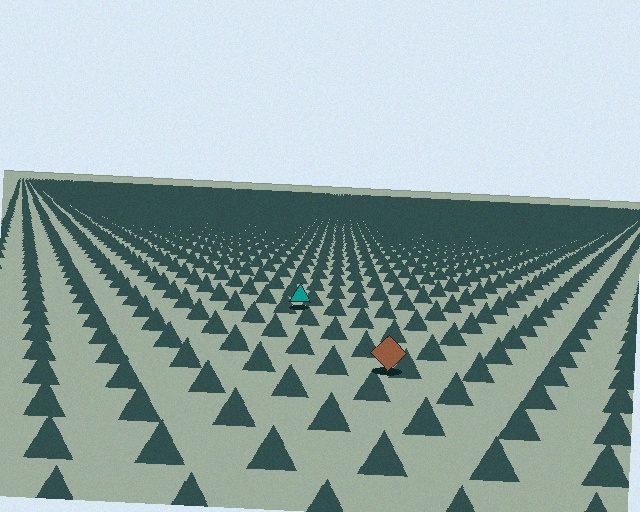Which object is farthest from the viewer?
The teal triangle is farthest from the viewer. It appears smaller and the ground texture around it is denser.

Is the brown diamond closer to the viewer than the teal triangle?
Yes. The brown diamond is closer — you can tell from the texture gradient: the ground texture is coarser near it.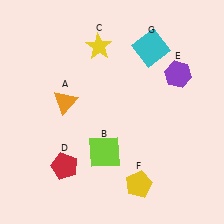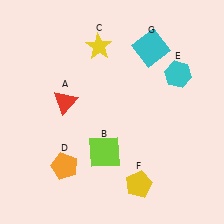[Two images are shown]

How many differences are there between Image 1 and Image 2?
There are 3 differences between the two images.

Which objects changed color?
A changed from orange to red. D changed from red to orange. E changed from purple to cyan.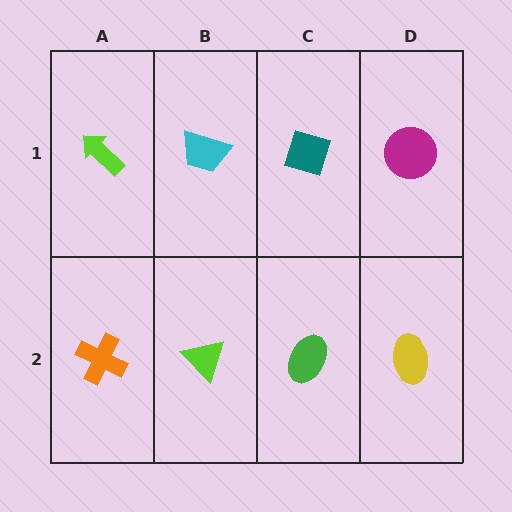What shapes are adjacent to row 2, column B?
A cyan trapezoid (row 1, column B), an orange cross (row 2, column A), a green ellipse (row 2, column C).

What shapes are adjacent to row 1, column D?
A yellow ellipse (row 2, column D), a teal diamond (row 1, column C).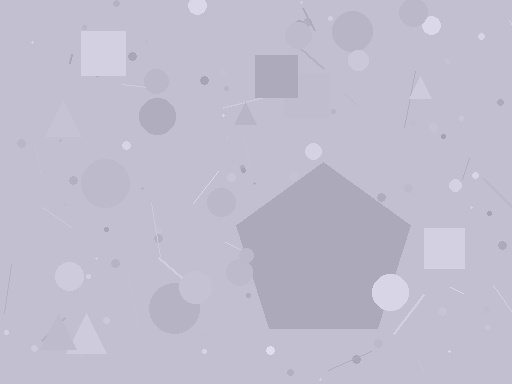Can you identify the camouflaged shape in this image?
The camouflaged shape is a pentagon.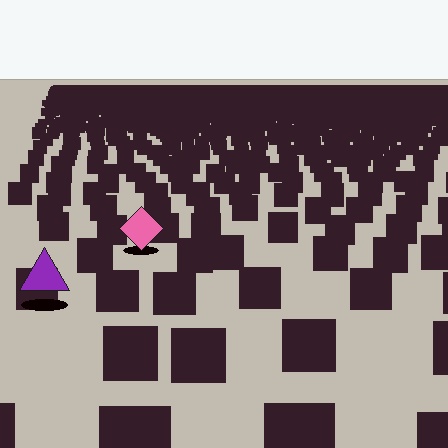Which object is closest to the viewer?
The purple triangle is closest. The texture marks near it are larger and more spread out.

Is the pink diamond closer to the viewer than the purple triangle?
No. The purple triangle is closer — you can tell from the texture gradient: the ground texture is coarser near it.